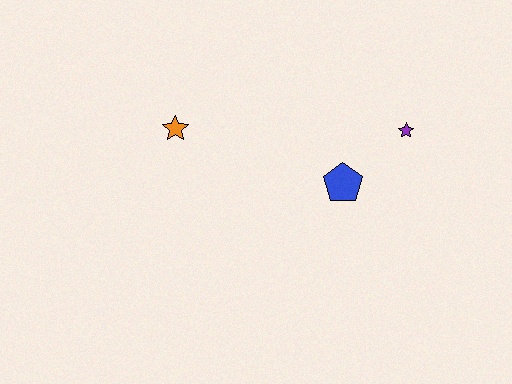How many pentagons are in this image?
There is 1 pentagon.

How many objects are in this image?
There are 3 objects.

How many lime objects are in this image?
There are no lime objects.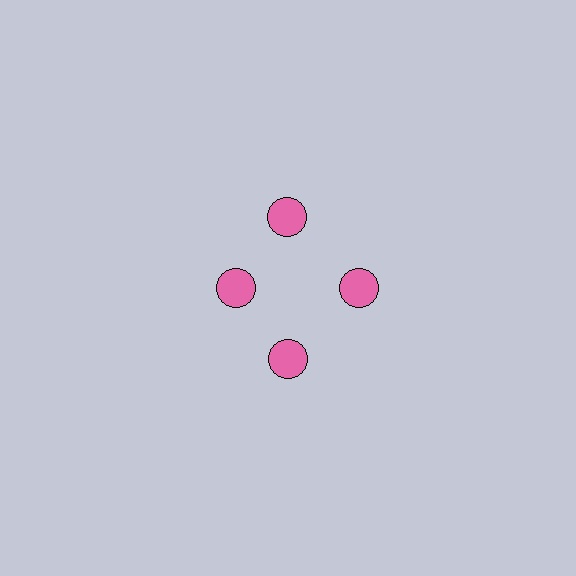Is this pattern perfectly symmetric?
No. The 4 pink circles are arranged in a ring, but one element near the 9 o'clock position is pulled inward toward the center, breaking the 4-fold rotational symmetry.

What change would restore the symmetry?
The symmetry would be restored by moving it outward, back onto the ring so that all 4 circles sit at equal angles and equal distance from the center.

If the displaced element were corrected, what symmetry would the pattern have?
It would have 4-fold rotational symmetry — the pattern would map onto itself every 90 degrees.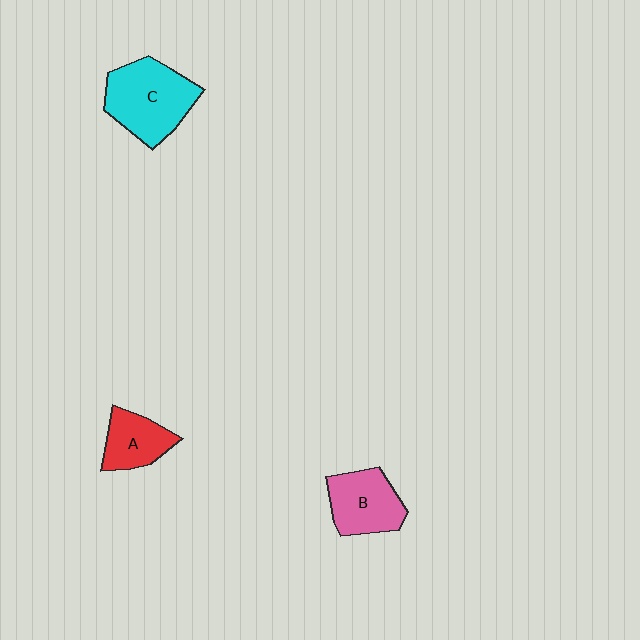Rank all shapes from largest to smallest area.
From largest to smallest: C (cyan), B (pink), A (red).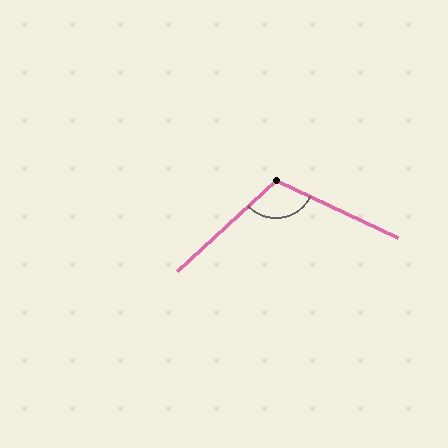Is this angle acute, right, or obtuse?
It is obtuse.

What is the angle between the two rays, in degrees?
Approximately 112 degrees.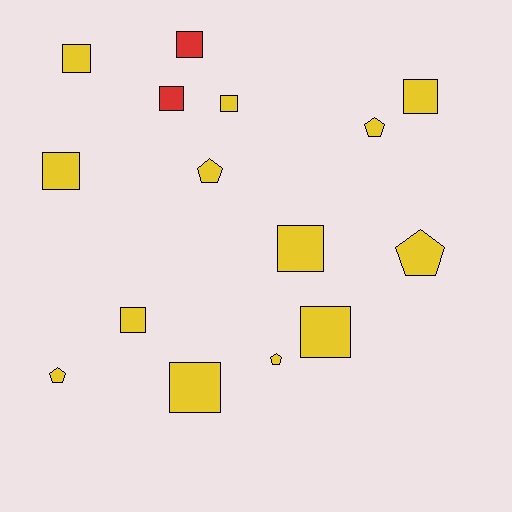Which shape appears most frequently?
Square, with 10 objects.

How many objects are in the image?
There are 15 objects.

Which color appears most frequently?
Yellow, with 13 objects.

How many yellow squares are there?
There are 8 yellow squares.